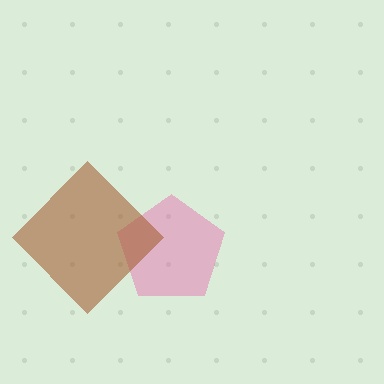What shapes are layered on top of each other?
The layered shapes are: a pink pentagon, a brown diamond.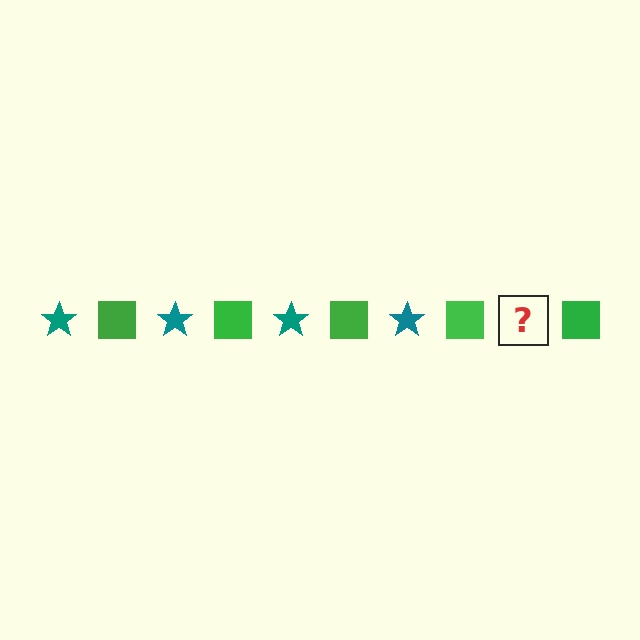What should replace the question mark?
The question mark should be replaced with a teal star.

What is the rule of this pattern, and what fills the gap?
The rule is that the pattern alternates between teal star and green square. The gap should be filled with a teal star.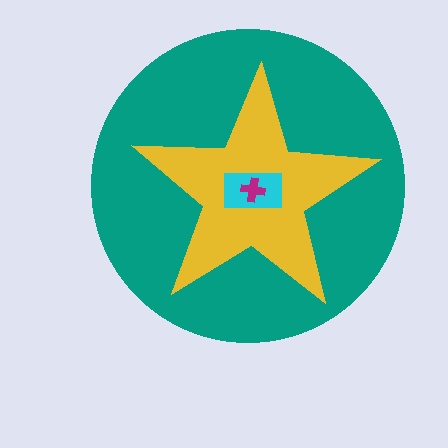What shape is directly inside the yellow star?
The cyan rectangle.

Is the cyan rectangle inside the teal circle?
Yes.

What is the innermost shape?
The magenta cross.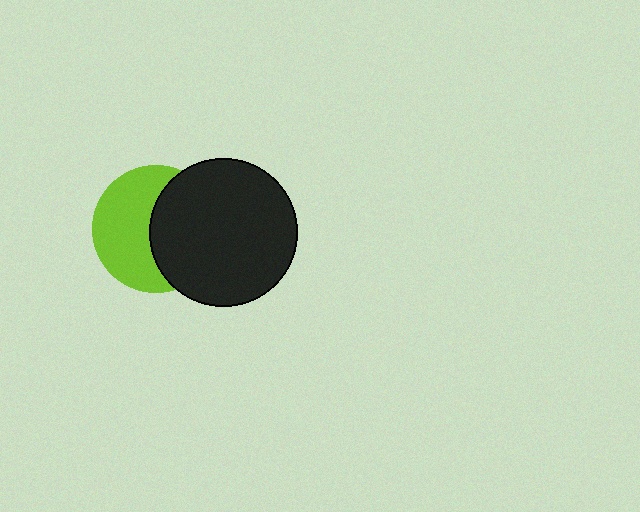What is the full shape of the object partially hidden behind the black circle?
The partially hidden object is a lime circle.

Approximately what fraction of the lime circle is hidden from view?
Roughly 47% of the lime circle is hidden behind the black circle.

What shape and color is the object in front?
The object in front is a black circle.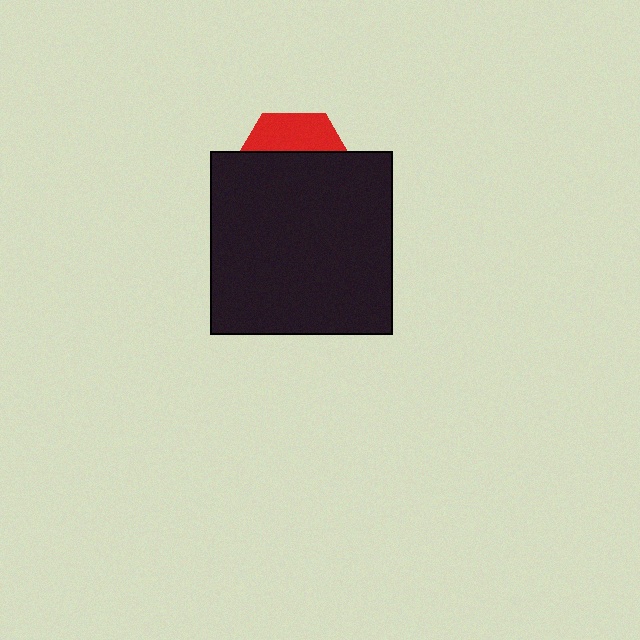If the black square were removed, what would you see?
You would see the complete red hexagon.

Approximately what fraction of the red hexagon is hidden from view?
Roughly 69% of the red hexagon is hidden behind the black square.